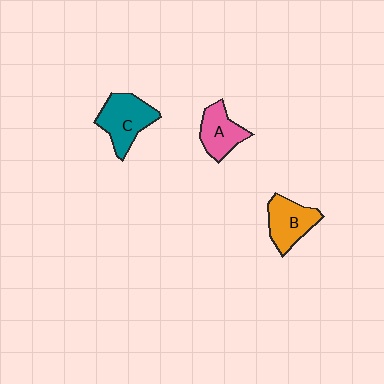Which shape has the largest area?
Shape C (teal).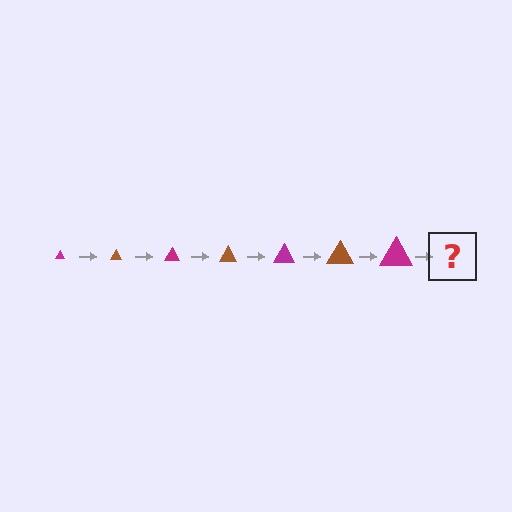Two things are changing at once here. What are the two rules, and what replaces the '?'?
The two rules are that the triangle grows larger each step and the color cycles through magenta and brown. The '?' should be a brown triangle, larger than the previous one.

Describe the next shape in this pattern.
It should be a brown triangle, larger than the previous one.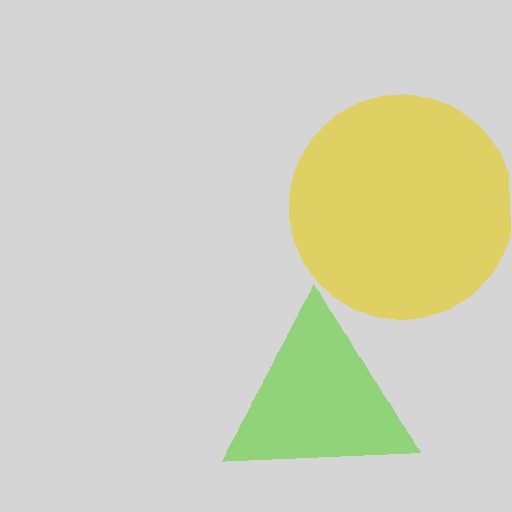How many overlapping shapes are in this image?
There are 2 overlapping shapes in the image.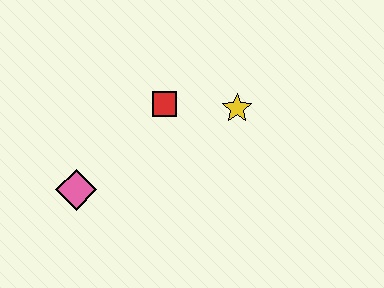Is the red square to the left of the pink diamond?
No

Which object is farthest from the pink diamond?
The yellow star is farthest from the pink diamond.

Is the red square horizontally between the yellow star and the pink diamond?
Yes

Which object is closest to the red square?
The yellow star is closest to the red square.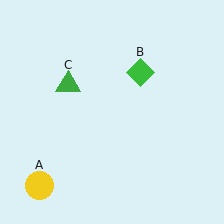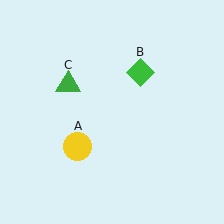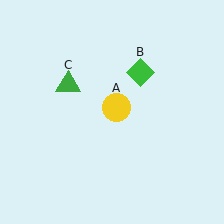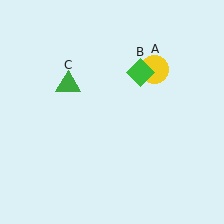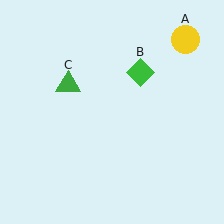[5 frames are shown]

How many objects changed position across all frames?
1 object changed position: yellow circle (object A).